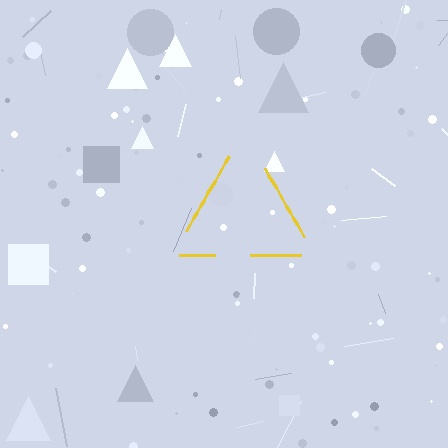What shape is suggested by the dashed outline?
The dashed outline suggests a triangle.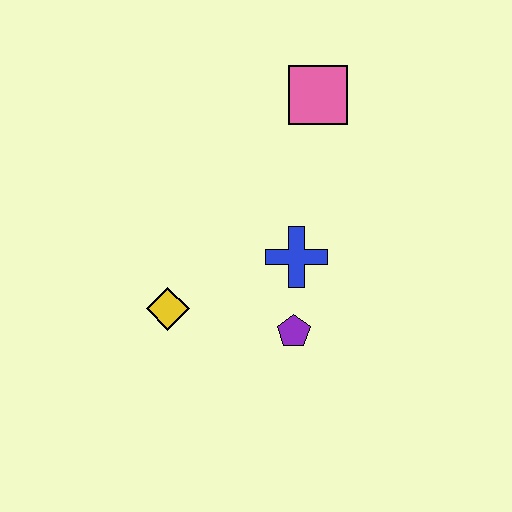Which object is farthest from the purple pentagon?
The pink square is farthest from the purple pentagon.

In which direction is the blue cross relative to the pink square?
The blue cross is below the pink square.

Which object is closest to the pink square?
The blue cross is closest to the pink square.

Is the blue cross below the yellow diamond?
No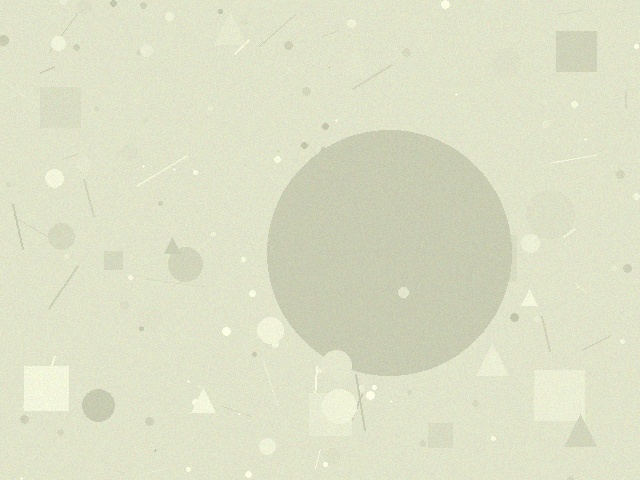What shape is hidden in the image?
A circle is hidden in the image.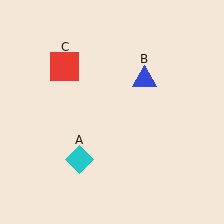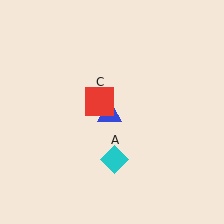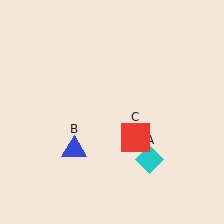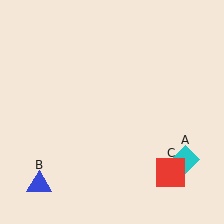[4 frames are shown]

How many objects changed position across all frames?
3 objects changed position: cyan diamond (object A), blue triangle (object B), red square (object C).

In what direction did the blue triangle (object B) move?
The blue triangle (object B) moved down and to the left.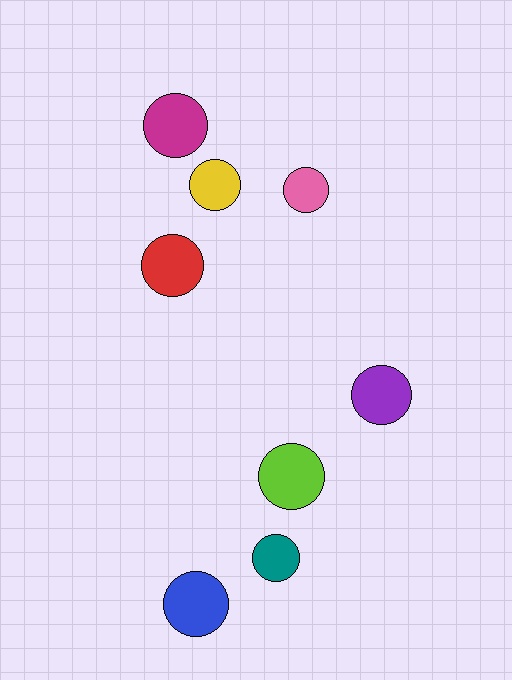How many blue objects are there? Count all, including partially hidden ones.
There is 1 blue object.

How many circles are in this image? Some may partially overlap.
There are 8 circles.